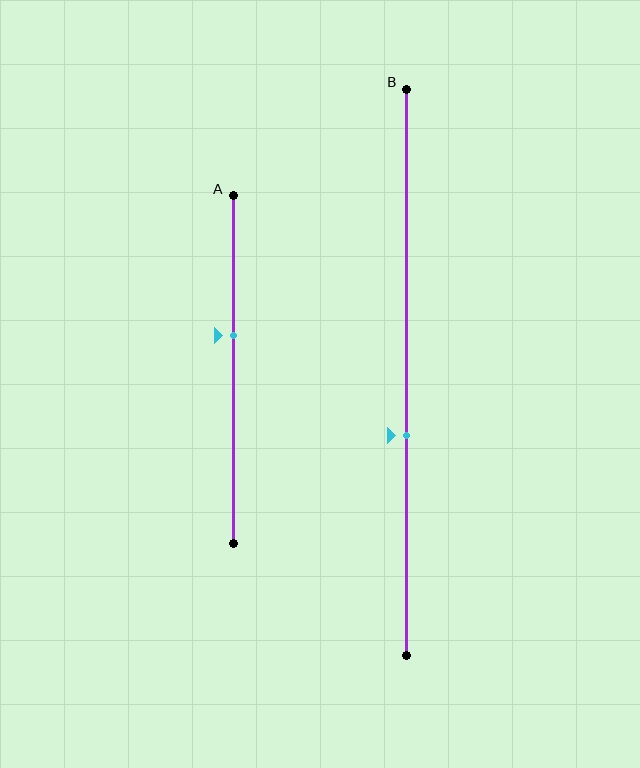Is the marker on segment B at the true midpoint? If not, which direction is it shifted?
No, the marker on segment B is shifted downward by about 11% of the segment length.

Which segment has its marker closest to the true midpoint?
Segment A has its marker closest to the true midpoint.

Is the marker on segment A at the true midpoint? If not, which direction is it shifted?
No, the marker on segment A is shifted upward by about 10% of the segment length.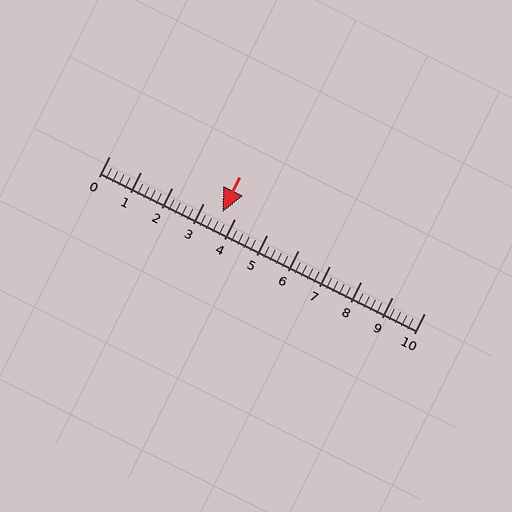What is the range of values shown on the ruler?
The ruler shows values from 0 to 10.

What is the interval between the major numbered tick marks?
The major tick marks are spaced 1 units apart.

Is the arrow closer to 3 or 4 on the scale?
The arrow is closer to 4.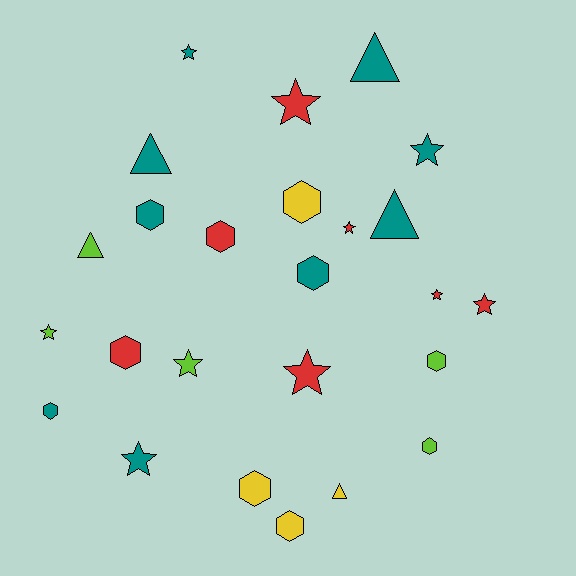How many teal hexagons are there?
There are 3 teal hexagons.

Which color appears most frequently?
Teal, with 9 objects.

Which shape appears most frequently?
Hexagon, with 10 objects.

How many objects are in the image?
There are 25 objects.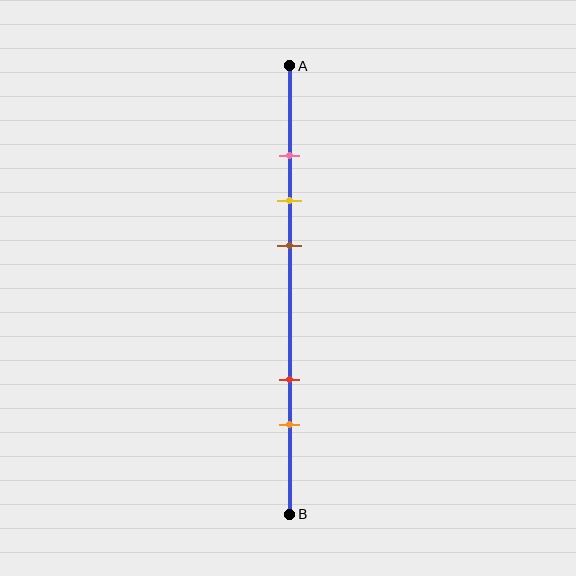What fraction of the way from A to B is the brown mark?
The brown mark is approximately 40% (0.4) of the way from A to B.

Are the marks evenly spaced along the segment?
No, the marks are not evenly spaced.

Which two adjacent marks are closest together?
The pink and yellow marks are the closest adjacent pair.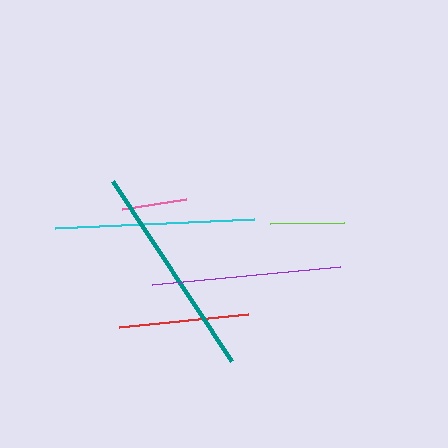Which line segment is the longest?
The teal line is the longest at approximately 216 pixels.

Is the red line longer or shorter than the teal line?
The teal line is longer than the red line.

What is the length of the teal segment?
The teal segment is approximately 216 pixels long.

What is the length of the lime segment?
The lime segment is approximately 74 pixels long.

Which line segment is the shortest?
The pink line is the shortest at approximately 65 pixels.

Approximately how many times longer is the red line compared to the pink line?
The red line is approximately 2.0 times the length of the pink line.